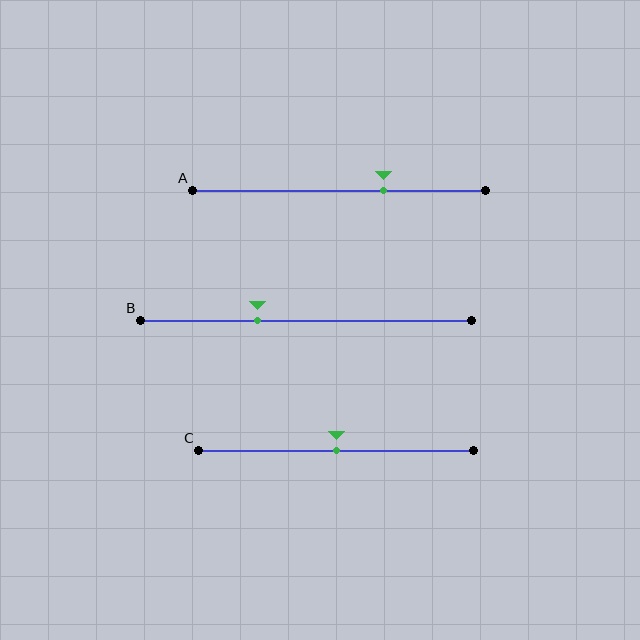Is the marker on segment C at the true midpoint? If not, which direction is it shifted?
Yes, the marker on segment C is at the true midpoint.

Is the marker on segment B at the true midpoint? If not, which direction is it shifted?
No, the marker on segment B is shifted to the left by about 15% of the segment length.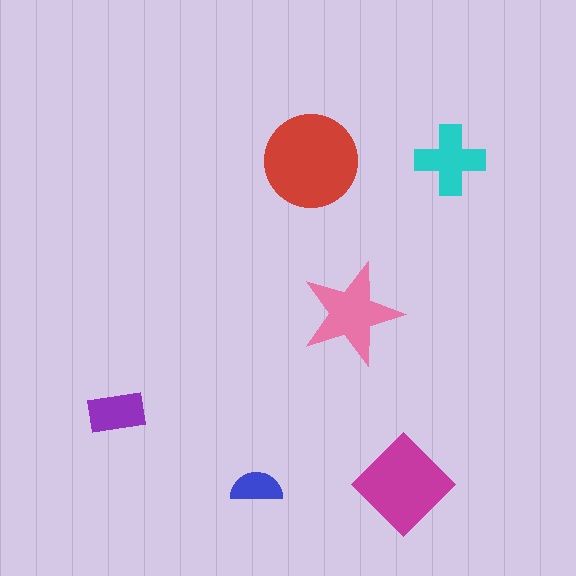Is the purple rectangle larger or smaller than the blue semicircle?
Larger.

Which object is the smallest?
The blue semicircle.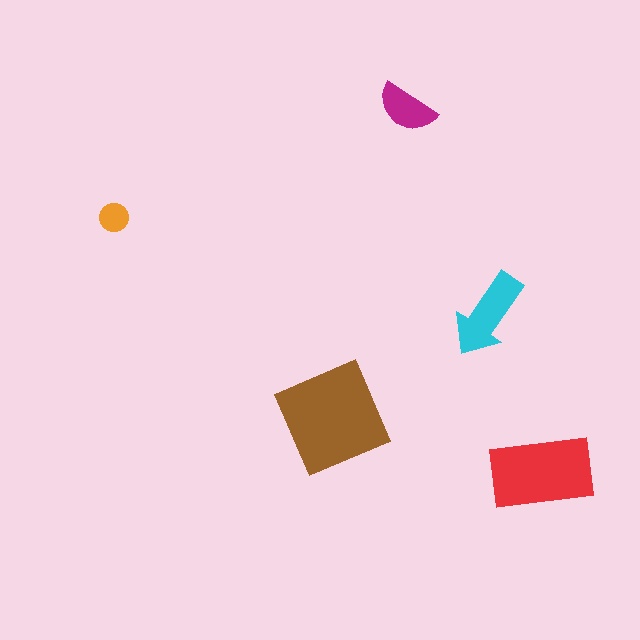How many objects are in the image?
There are 5 objects in the image.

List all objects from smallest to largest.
The orange circle, the magenta semicircle, the cyan arrow, the red rectangle, the brown square.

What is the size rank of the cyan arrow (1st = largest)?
3rd.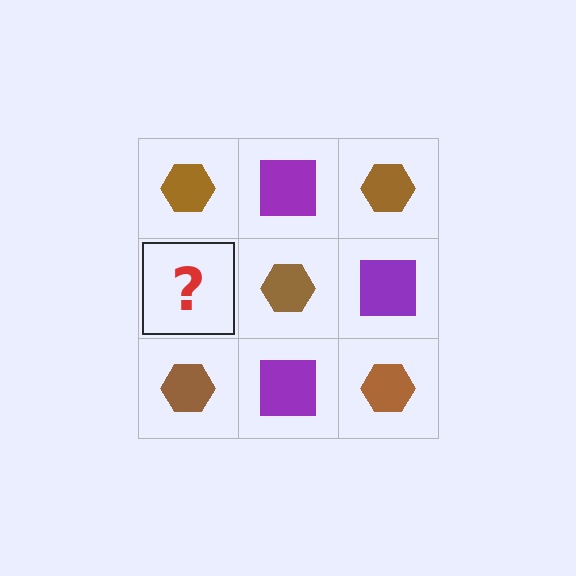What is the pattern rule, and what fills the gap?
The rule is that it alternates brown hexagon and purple square in a checkerboard pattern. The gap should be filled with a purple square.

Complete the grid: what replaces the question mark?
The question mark should be replaced with a purple square.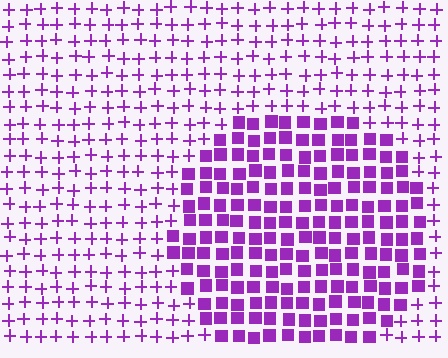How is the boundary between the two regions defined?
The boundary is defined by a change in element shape: squares inside vs. plus signs outside. All elements share the same color and spacing.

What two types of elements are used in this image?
The image uses squares inside the circle region and plus signs outside it.